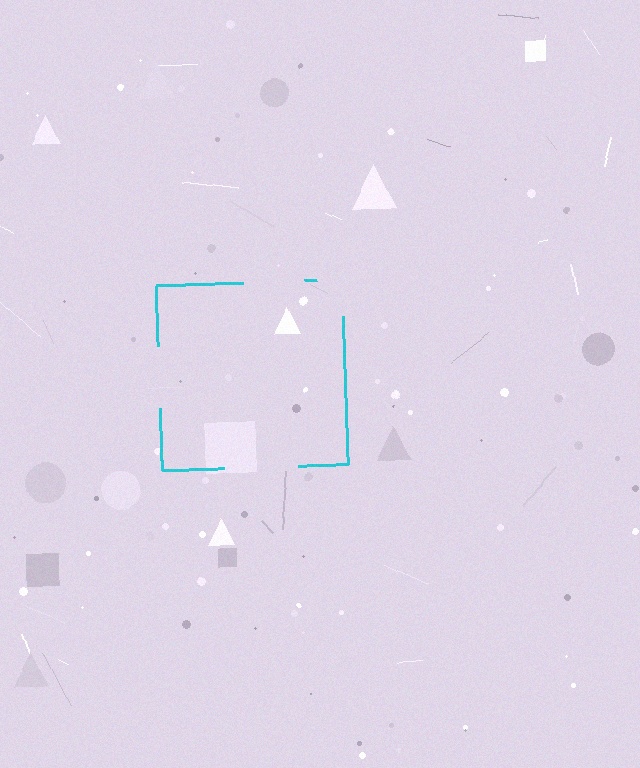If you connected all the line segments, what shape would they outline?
They would outline a square.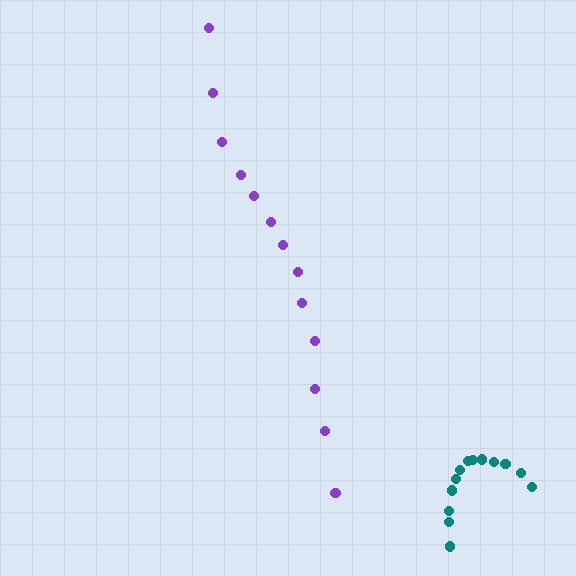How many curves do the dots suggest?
There are 2 distinct paths.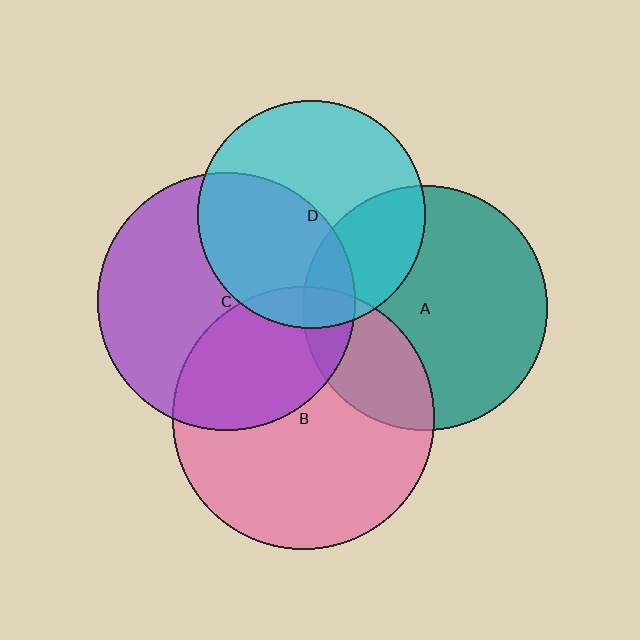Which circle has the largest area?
Circle B (pink).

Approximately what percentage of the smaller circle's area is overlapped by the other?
Approximately 25%.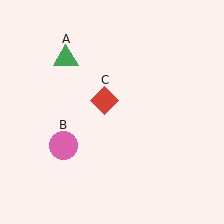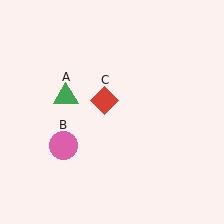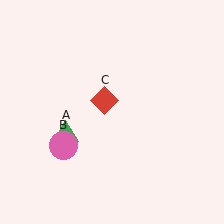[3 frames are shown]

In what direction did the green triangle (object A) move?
The green triangle (object A) moved down.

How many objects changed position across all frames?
1 object changed position: green triangle (object A).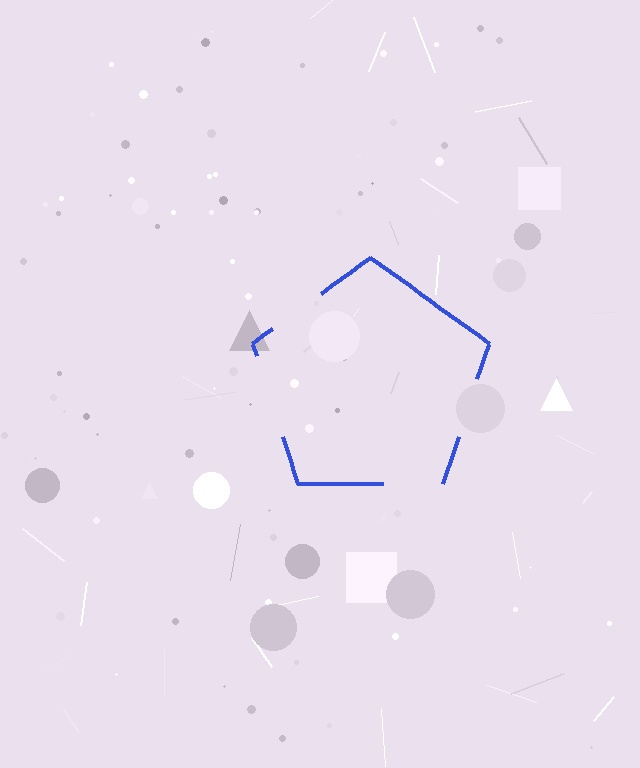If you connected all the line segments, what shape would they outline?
They would outline a pentagon.